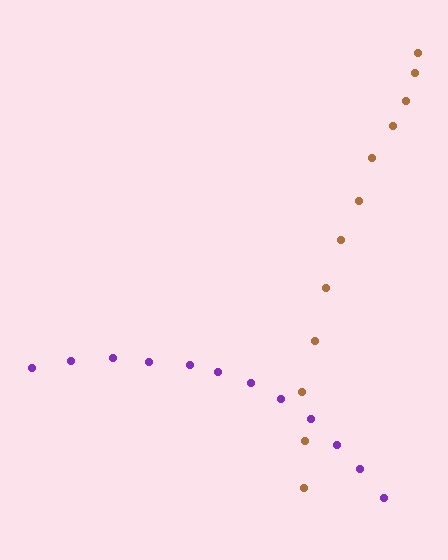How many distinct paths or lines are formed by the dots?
There are 2 distinct paths.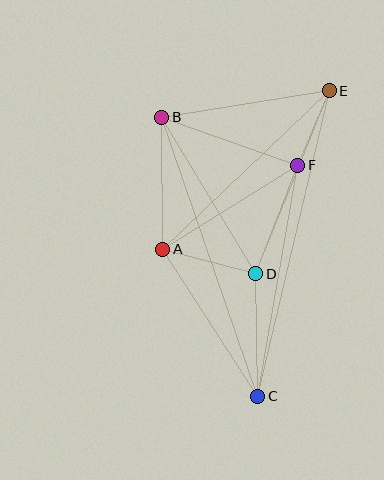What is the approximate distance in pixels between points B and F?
The distance between B and F is approximately 145 pixels.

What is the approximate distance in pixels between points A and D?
The distance between A and D is approximately 96 pixels.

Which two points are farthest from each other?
Points C and E are farthest from each other.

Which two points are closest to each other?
Points E and F are closest to each other.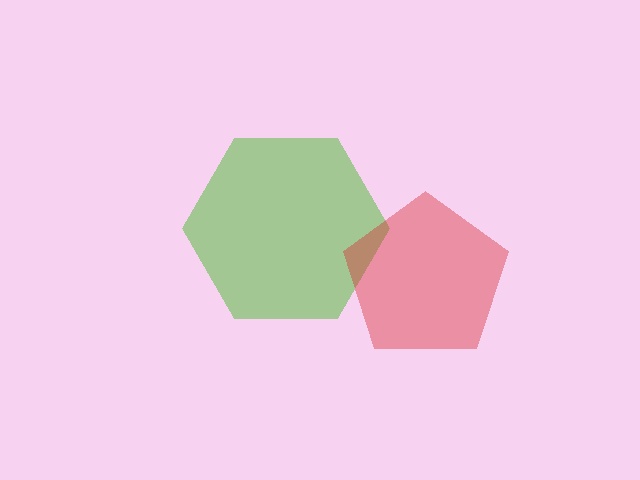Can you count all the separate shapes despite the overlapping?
Yes, there are 2 separate shapes.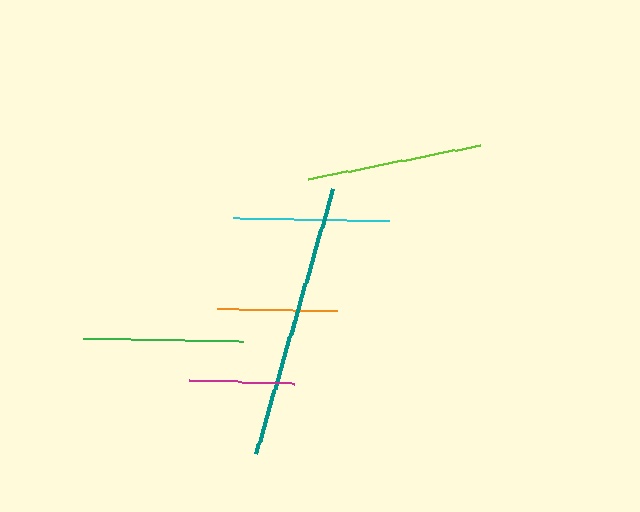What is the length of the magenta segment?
The magenta segment is approximately 105 pixels long.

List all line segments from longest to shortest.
From longest to shortest: teal, lime, green, cyan, orange, magenta.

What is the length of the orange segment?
The orange segment is approximately 121 pixels long.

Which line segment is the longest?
The teal line is the longest at approximately 275 pixels.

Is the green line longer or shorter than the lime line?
The lime line is longer than the green line.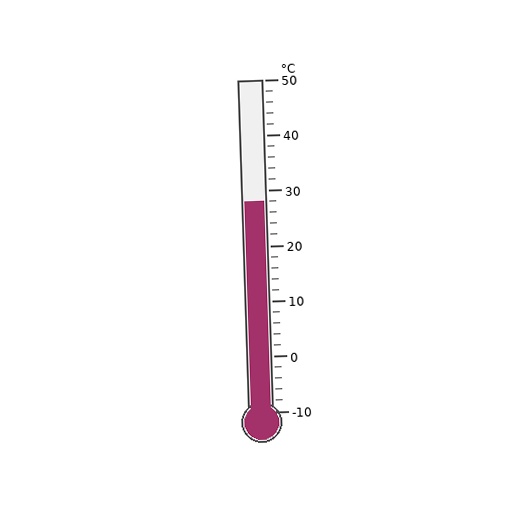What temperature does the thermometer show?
The thermometer shows approximately 28°C.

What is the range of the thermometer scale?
The thermometer scale ranges from -10°C to 50°C.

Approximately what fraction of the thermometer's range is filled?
The thermometer is filled to approximately 65% of its range.